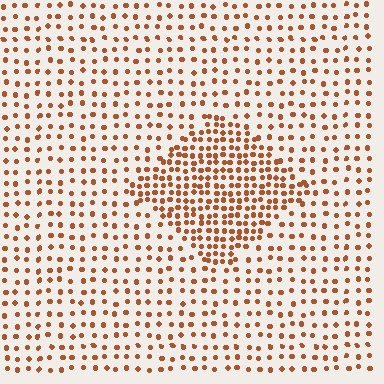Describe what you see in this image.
The image contains small brown elements arranged at two different densities. A diamond-shaped region is visible where the elements are more densely packed than the surrounding area.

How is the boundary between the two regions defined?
The boundary is defined by a change in element density (approximately 2.1x ratio). All elements are the same color, size, and shape.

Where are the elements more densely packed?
The elements are more densely packed inside the diamond boundary.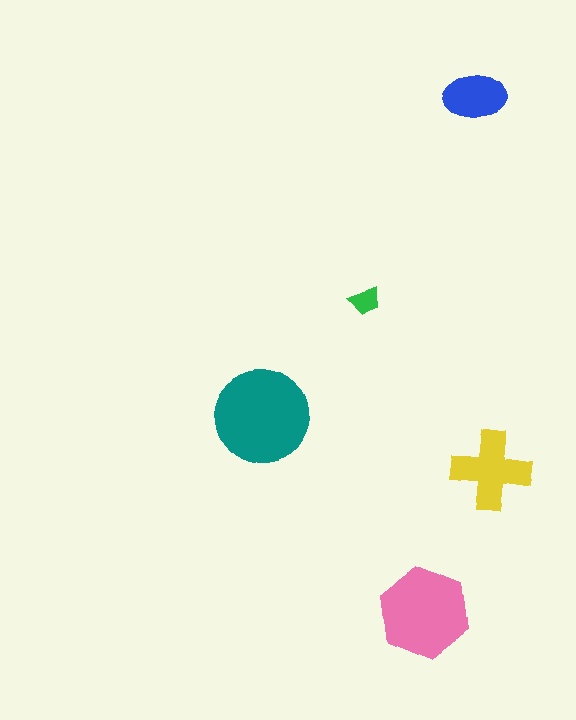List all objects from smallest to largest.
The green trapezoid, the blue ellipse, the yellow cross, the pink hexagon, the teal circle.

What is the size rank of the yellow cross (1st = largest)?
3rd.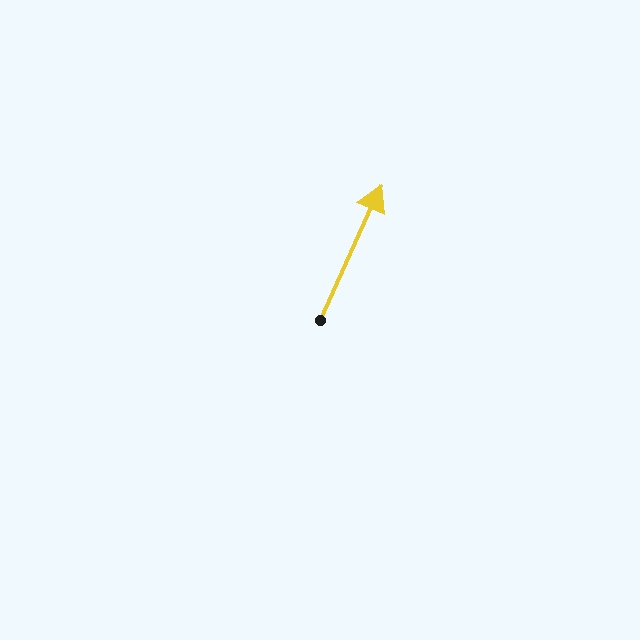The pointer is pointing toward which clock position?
Roughly 1 o'clock.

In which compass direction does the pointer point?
Northeast.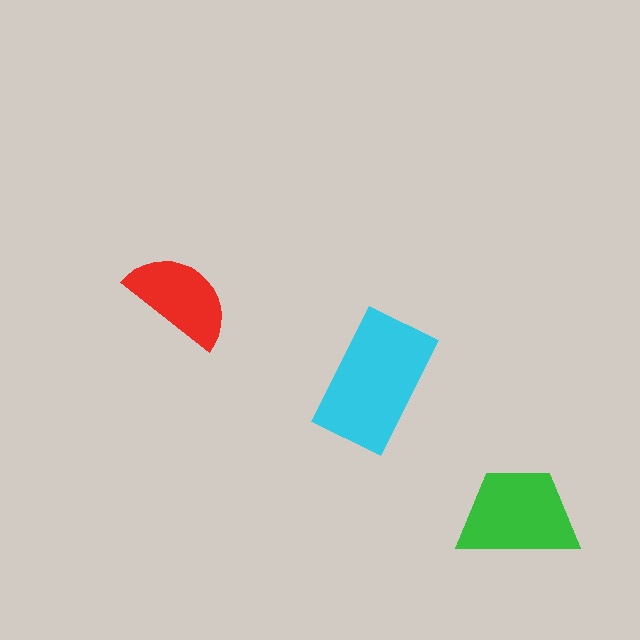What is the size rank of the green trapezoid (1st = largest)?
2nd.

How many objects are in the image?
There are 3 objects in the image.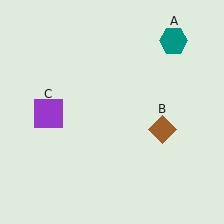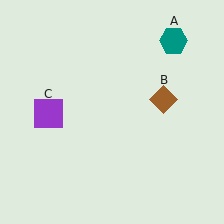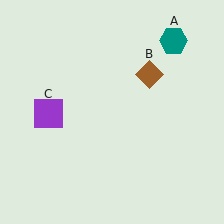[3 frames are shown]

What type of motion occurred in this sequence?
The brown diamond (object B) rotated counterclockwise around the center of the scene.